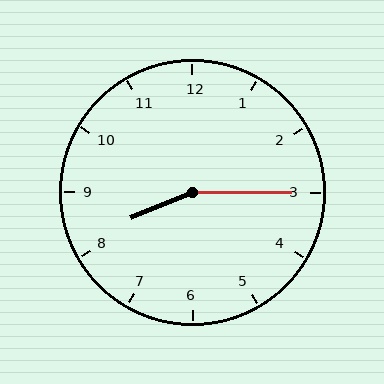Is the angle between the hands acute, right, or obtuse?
It is obtuse.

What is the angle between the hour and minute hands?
Approximately 158 degrees.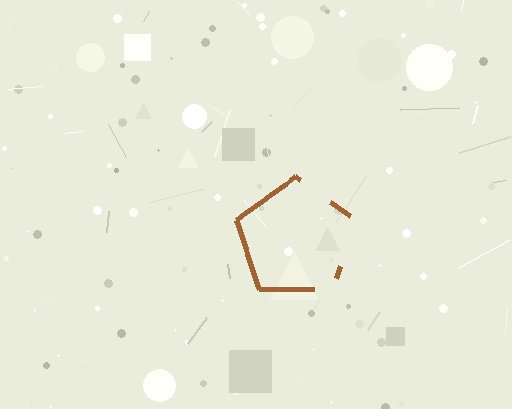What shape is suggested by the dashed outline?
The dashed outline suggests a pentagon.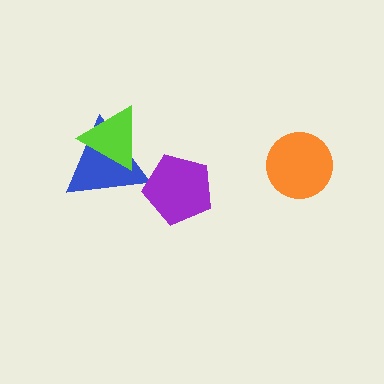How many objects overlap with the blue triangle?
1 object overlaps with the blue triangle.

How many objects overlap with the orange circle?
0 objects overlap with the orange circle.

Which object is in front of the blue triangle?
The lime triangle is in front of the blue triangle.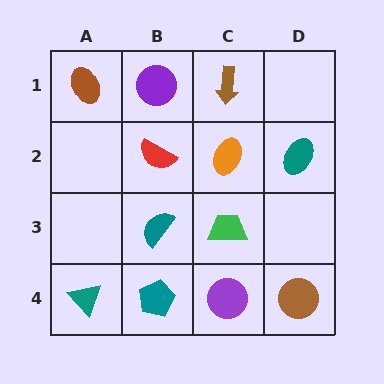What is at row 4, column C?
A purple circle.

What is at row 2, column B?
A red semicircle.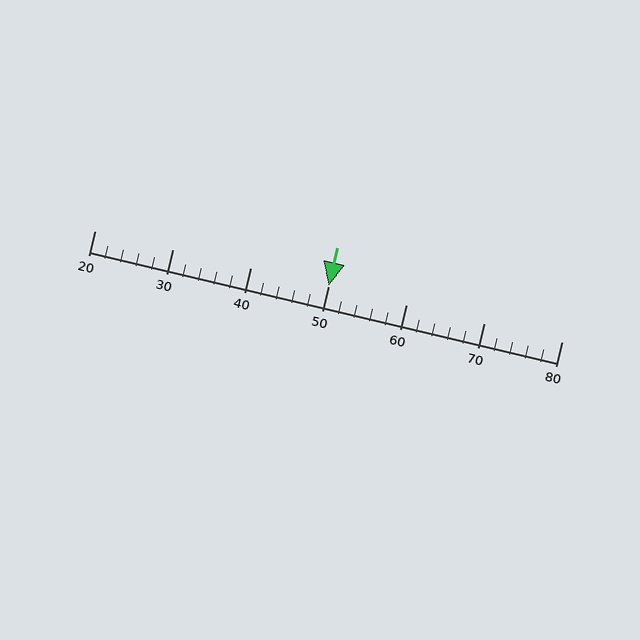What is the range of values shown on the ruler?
The ruler shows values from 20 to 80.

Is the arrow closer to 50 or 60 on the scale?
The arrow is closer to 50.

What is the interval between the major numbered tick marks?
The major tick marks are spaced 10 units apart.